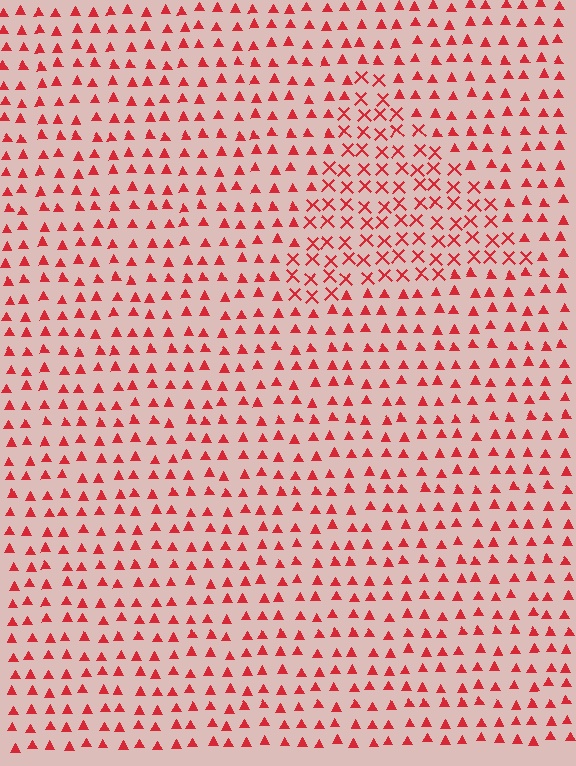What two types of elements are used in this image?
The image uses X marks inside the triangle region and triangles outside it.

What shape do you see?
I see a triangle.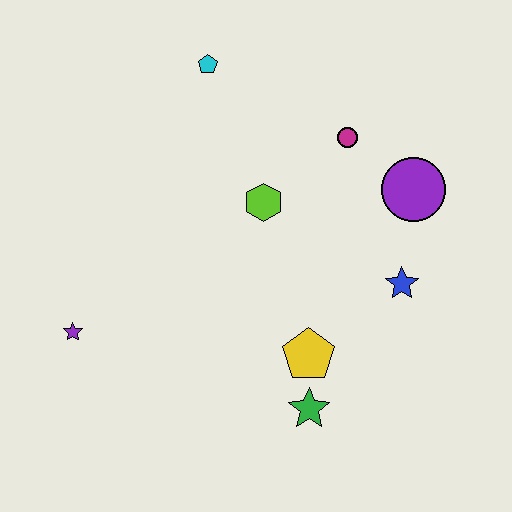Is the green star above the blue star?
No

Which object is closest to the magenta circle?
The purple circle is closest to the magenta circle.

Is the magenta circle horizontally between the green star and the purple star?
No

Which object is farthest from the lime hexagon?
The purple star is farthest from the lime hexagon.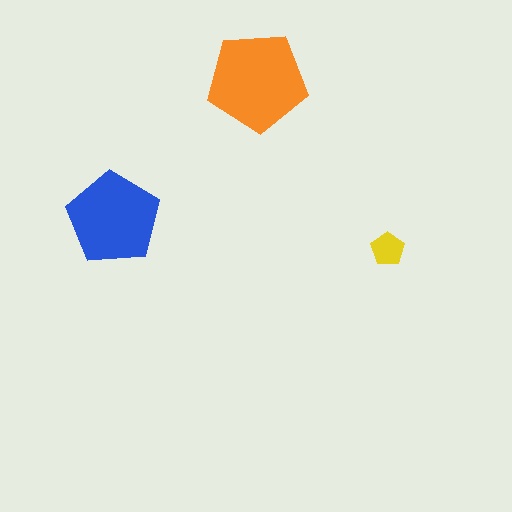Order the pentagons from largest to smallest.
the orange one, the blue one, the yellow one.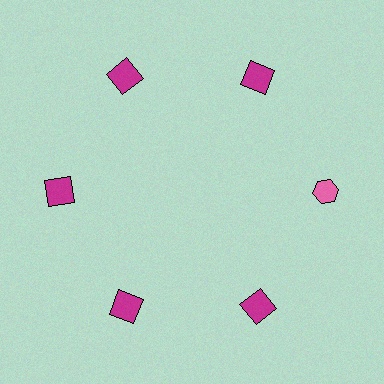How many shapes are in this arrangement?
There are 6 shapes arranged in a ring pattern.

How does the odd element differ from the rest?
It differs in both color (pink instead of magenta) and shape (hexagon instead of square).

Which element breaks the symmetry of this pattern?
The pink hexagon at roughly the 3 o'clock position breaks the symmetry. All other shapes are magenta squares.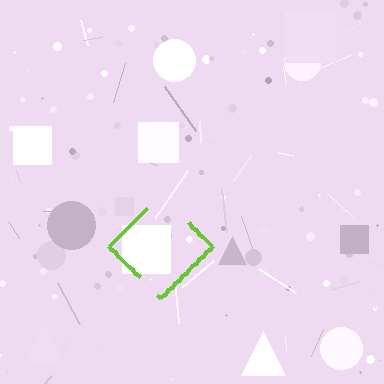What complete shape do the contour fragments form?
The contour fragments form a diamond.